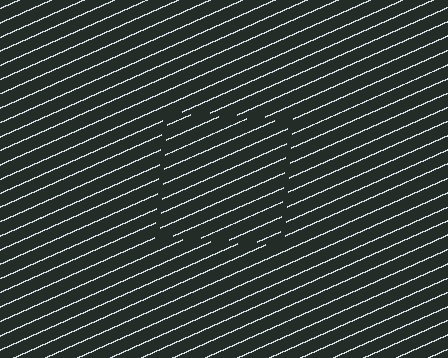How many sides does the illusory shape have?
4 sides — the line-ends trace a square.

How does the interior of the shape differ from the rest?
The interior of the shape contains the same grating, shifted by half a period — the contour is defined by the phase discontinuity where line-ends from the inner and outer gratings abut.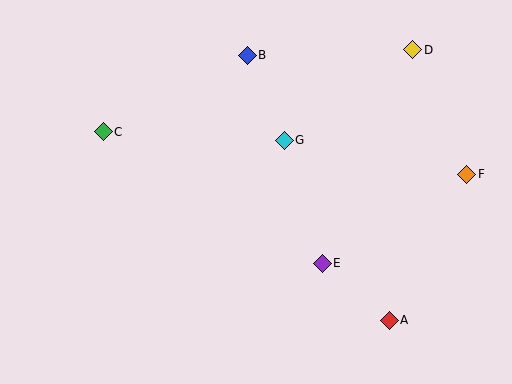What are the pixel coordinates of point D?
Point D is at (413, 50).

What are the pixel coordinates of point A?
Point A is at (389, 320).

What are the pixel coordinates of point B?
Point B is at (247, 55).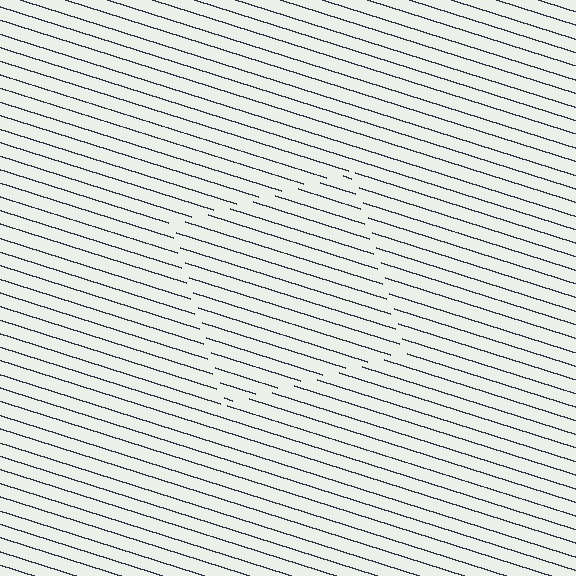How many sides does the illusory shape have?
4 sides — the line-ends trace a square.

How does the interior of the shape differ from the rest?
The interior of the shape contains the same grating, shifted by half a period — the contour is defined by the phase discontinuity where line-ends from the inner and outer gratings abut.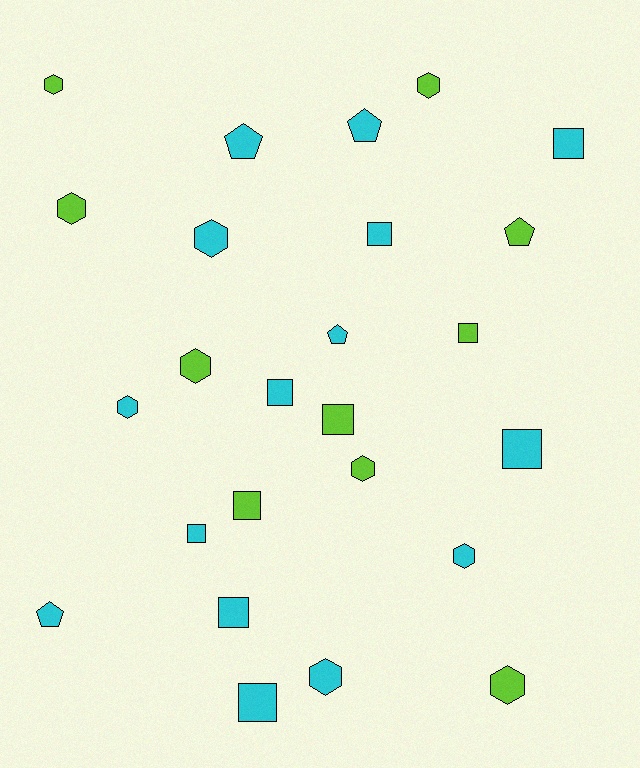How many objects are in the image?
There are 25 objects.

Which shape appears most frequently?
Square, with 10 objects.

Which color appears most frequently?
Cyan, with 15 objects.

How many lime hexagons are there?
There are 6 lime hexagons.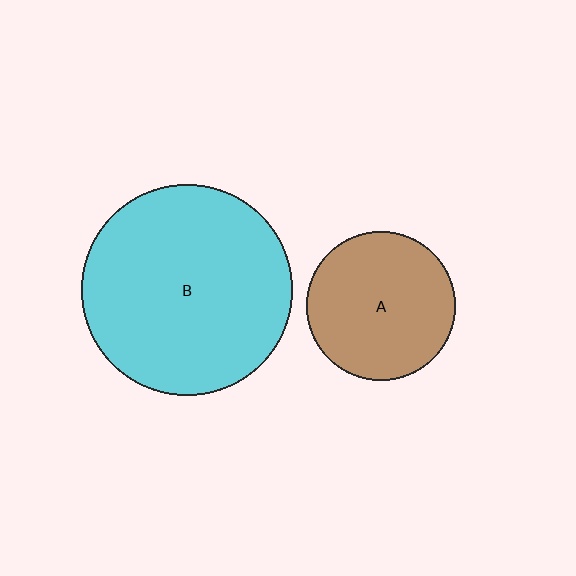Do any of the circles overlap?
No, none of the circles overlap.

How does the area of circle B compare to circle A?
Approximately 2.0 times.